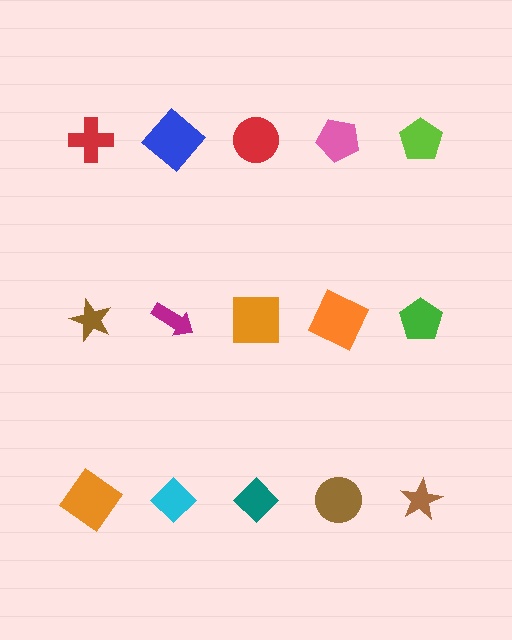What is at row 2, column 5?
A green pentagon.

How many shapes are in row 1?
5 shapes.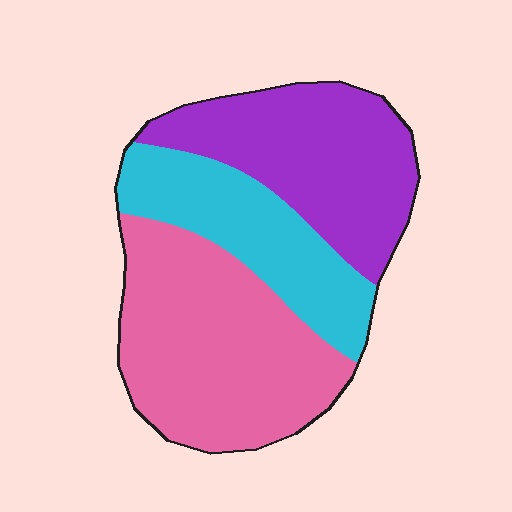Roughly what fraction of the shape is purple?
Purple covers about 35% of the shape.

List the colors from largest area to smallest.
From largest to smallest: pink, purple, cyan.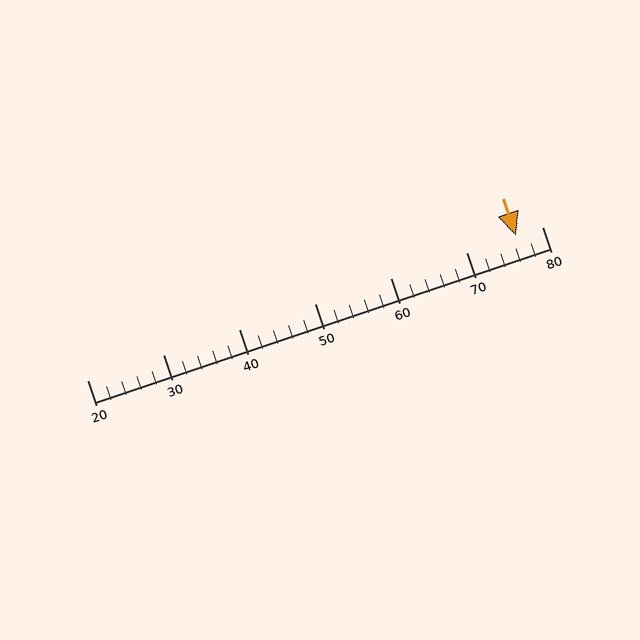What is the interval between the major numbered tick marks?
The major tick marks are spaced 10 units apart.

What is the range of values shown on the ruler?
The ruler shows values from 20 to 80.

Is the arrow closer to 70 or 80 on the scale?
The arrow is closer to 80.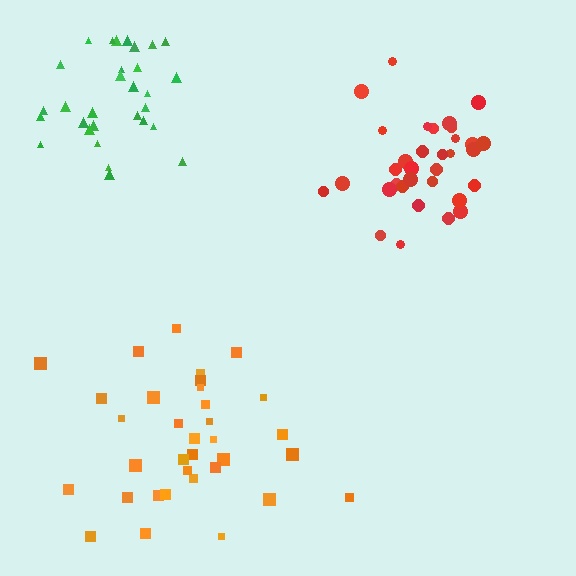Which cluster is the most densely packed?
Red.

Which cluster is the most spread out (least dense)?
Orange.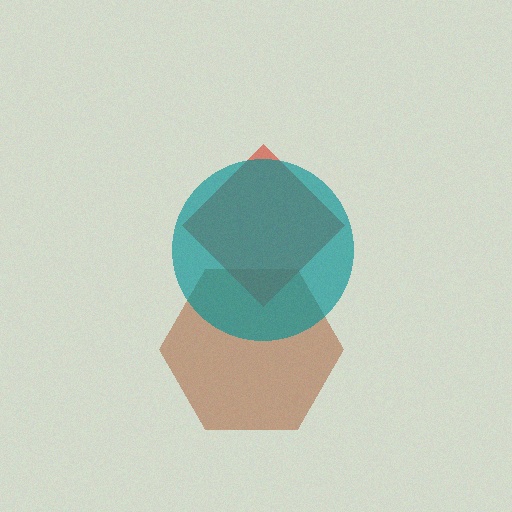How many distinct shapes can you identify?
There are 3 distinct shapes: a brown hexagon, a red diamond, a teal circle.